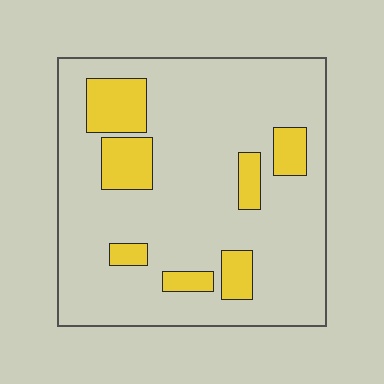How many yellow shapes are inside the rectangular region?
7.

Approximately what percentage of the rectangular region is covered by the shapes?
Approximately 15%.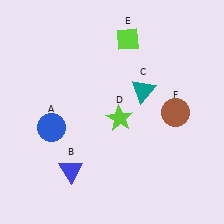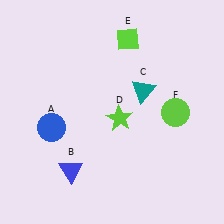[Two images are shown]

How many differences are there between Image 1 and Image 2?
There is 1 difference between the two images.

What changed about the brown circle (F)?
In Image 1, F is brown. In Image 2, it changed to lime.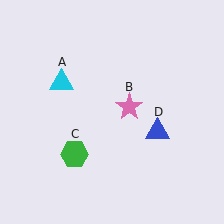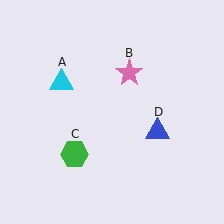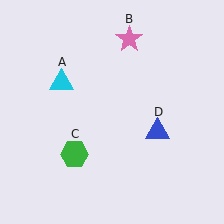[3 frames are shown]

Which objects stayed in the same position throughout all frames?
Cyan triangle (object A) and green hexagon (object C) and blue triangle (object D) remained stationary.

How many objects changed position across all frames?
1 object changed position: pink star (object B).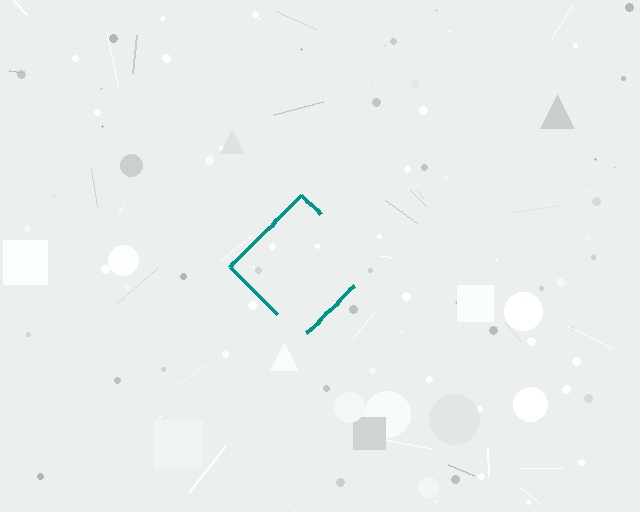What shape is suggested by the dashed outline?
The dashed outline suggests a diamond.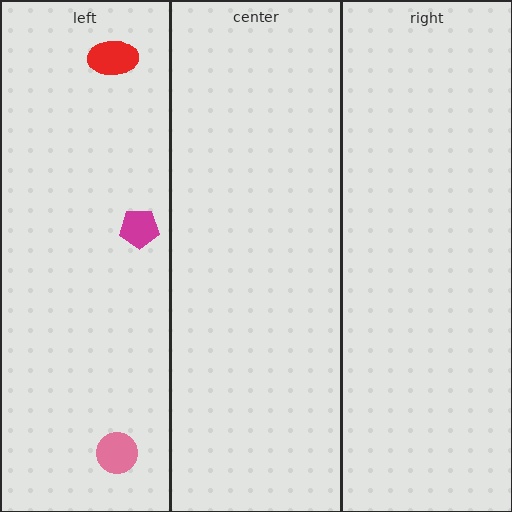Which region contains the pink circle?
The left region.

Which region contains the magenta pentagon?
The left region.